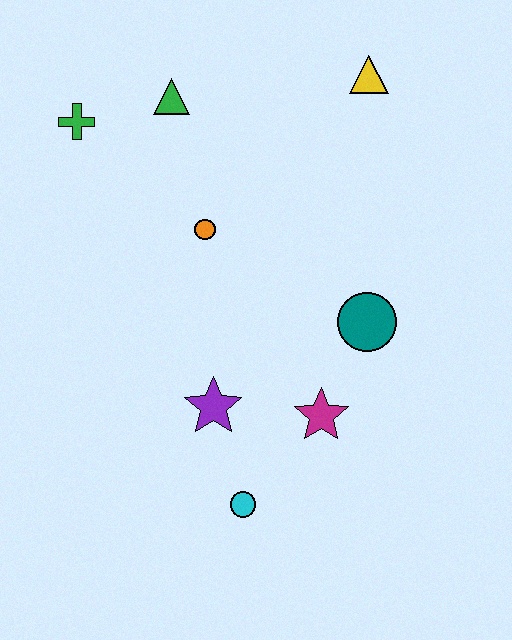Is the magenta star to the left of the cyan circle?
No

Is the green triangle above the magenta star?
Yes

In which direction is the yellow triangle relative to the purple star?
The yellow triangle is above the purple star.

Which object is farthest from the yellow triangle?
The cyan circle is farthest from the yellow triangle.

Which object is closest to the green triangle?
The green cross is closest to the green triangle.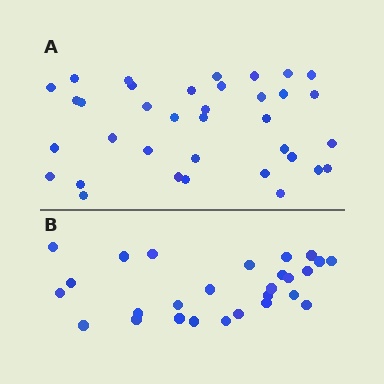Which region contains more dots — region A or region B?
Region A (the top region) has more dots.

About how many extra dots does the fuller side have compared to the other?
Region A has roughly 8 or so more dots than region B.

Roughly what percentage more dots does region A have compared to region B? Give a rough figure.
About 35% more.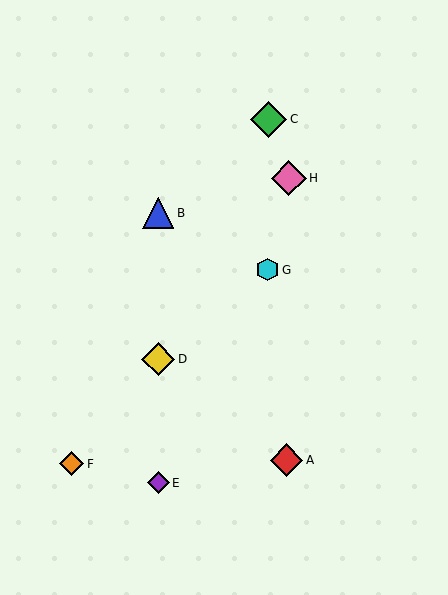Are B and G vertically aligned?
No, B is at x≈158 and G is at x≈268.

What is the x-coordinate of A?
Object A is at x≈286.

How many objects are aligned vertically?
3 objects (B, D, E) are aligned vertically.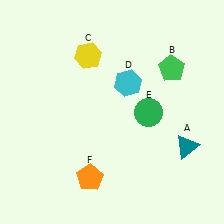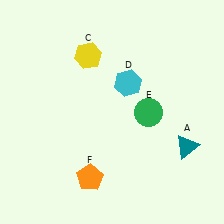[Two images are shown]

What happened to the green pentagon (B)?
The green pentagon (B) was removed in Image 2. It was in the top-right area of Image 1.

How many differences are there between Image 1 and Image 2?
There is 1 difference between the two images.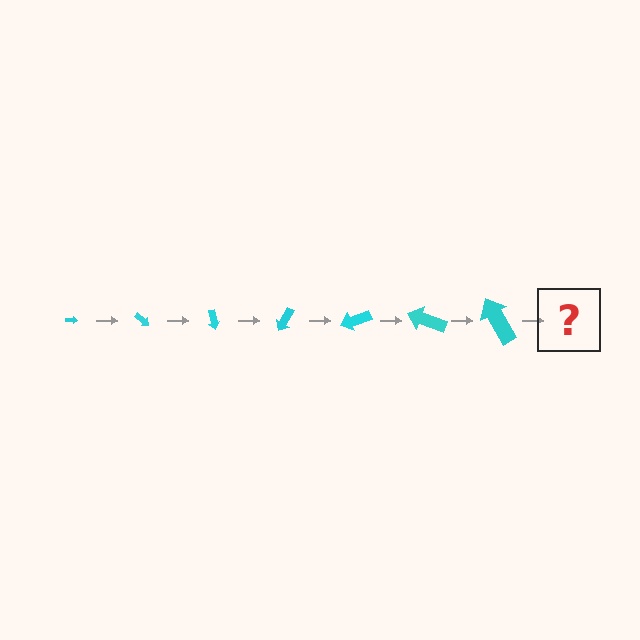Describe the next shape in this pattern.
It should be an arrow, larger than the previous one and rotated 280 degrees from the start.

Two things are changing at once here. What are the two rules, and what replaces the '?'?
The two rules are that the arrow grows larger each step and it rotates 40 degrees each step. The '?' should be an arrow, larger than the previous one and rotated 280 degrees from the start.